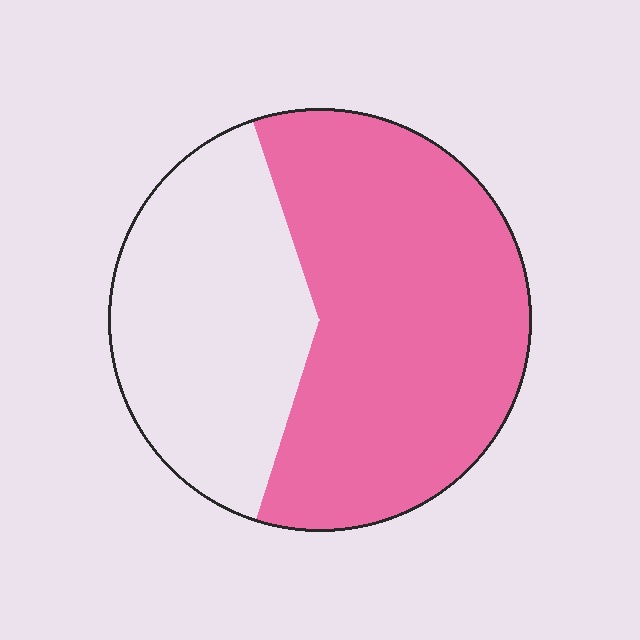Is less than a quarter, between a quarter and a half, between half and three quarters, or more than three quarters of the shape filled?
Between half and three quarters.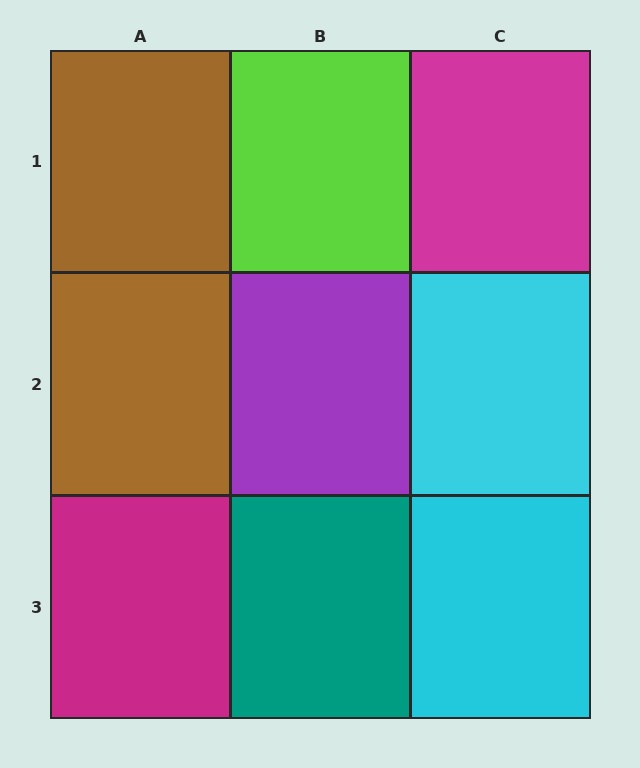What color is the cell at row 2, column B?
Purple.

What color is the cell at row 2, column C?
Cyan.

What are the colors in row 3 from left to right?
Magenta, teal, cyan.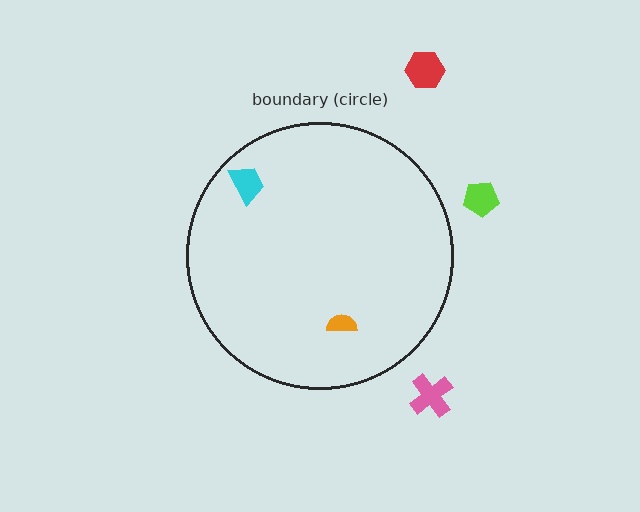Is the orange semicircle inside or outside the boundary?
Inside.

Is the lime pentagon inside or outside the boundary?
Outside.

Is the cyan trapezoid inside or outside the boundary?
Inside.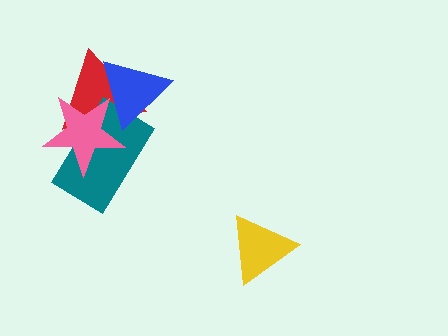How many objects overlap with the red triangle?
3 objects overlap with the red triangle.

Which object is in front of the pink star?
The blue triangle is in front of the pink star.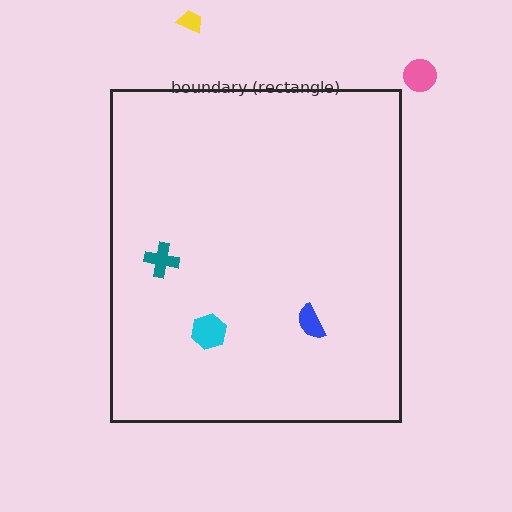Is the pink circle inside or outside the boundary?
Outside.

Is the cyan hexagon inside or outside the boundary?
Inside.